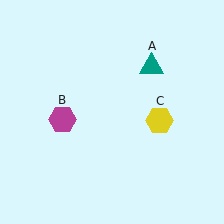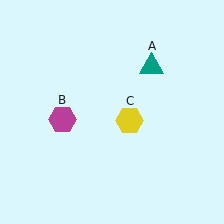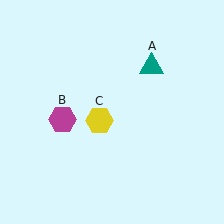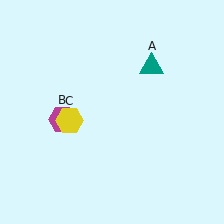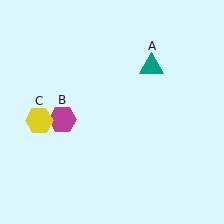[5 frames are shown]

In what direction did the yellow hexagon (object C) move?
The yellow hexagon (object C) moved left.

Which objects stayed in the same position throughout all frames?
Teal triangle (object A) and magenta hexagon (object B) remained stationary.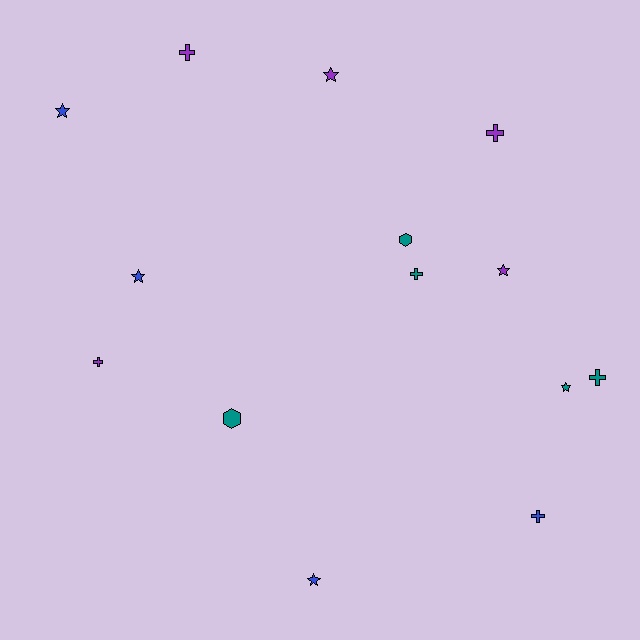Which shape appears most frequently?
Cross, with 6 objects.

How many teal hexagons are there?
There are 2 teal hexagons.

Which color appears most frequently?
Teal, with 5 objects.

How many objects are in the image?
There are 14 objects.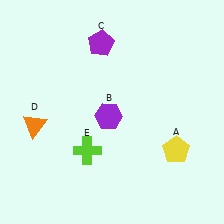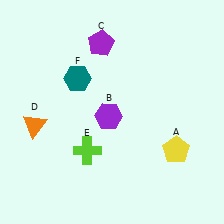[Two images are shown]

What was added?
A teal hexagon (F) was added in Image 2.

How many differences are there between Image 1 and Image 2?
There is 1 difference between the two images.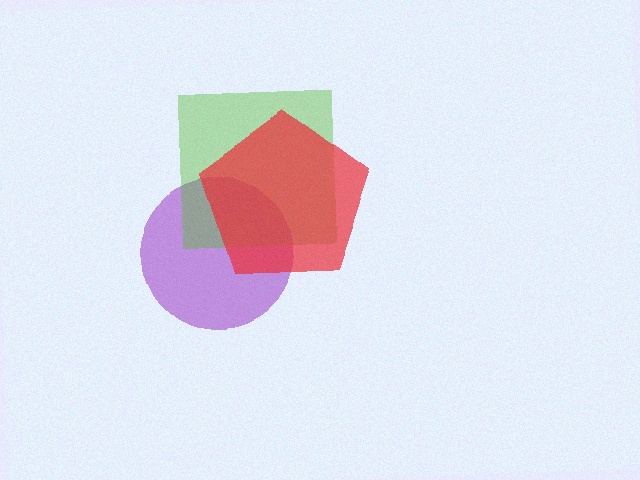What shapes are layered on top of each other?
The layered shapes are: a purple circle, a lime square, a red pentagon.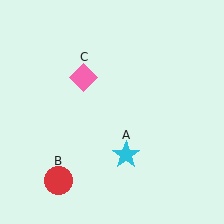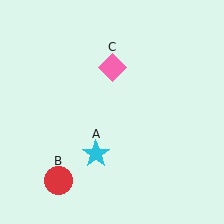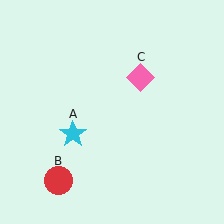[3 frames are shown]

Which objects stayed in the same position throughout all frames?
Red circle (object B) remained stationary.